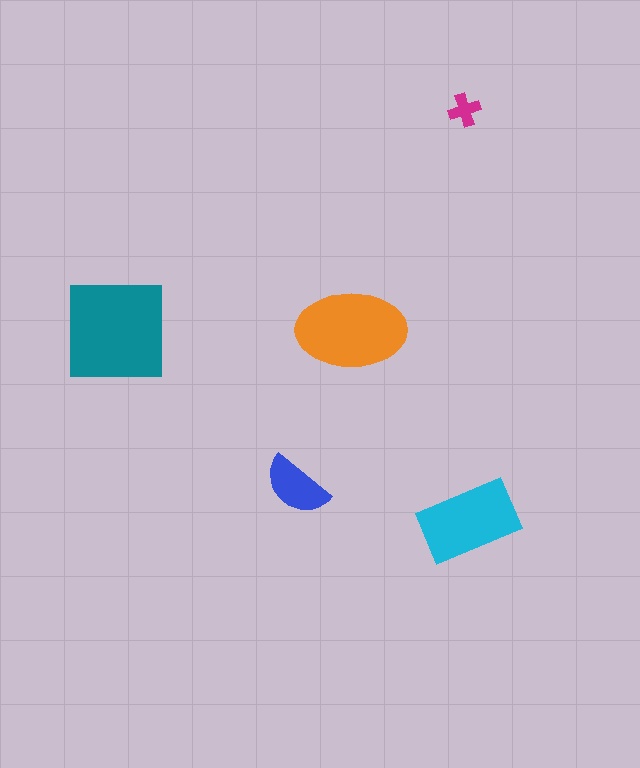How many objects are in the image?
There are 5 objects in the image.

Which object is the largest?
The teal square.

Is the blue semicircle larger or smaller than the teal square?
Smaller.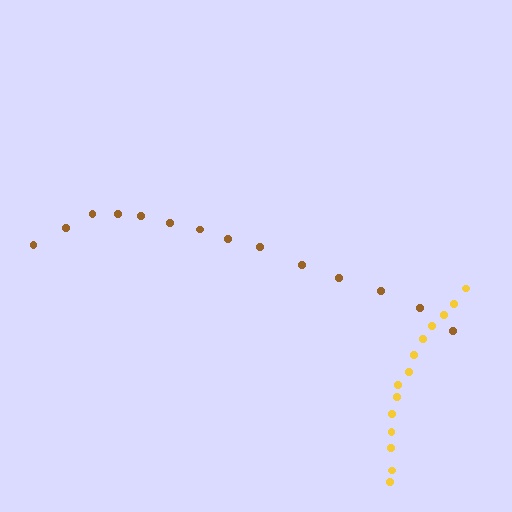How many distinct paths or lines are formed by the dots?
There are 2 distinct paths.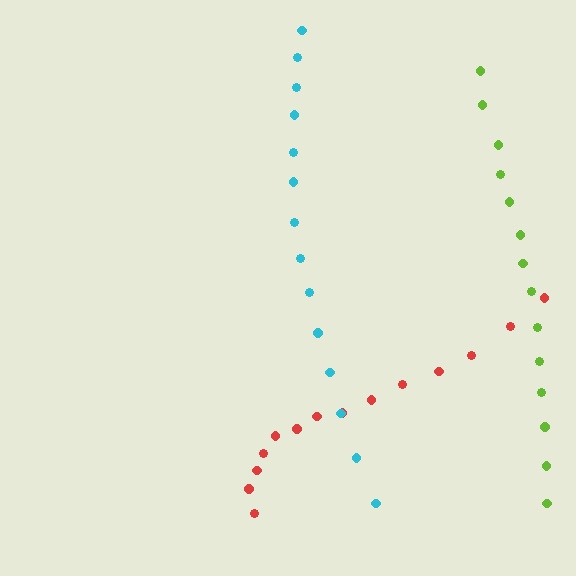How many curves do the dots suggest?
There are 3 distinct paths.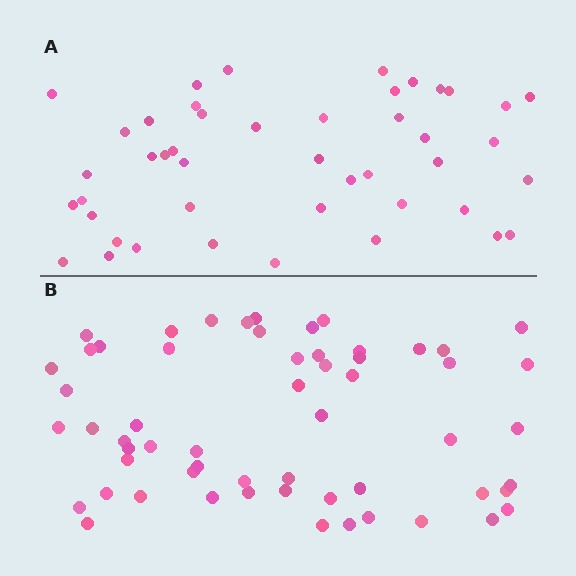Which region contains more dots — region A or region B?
Region B (the bottom region) has more dots.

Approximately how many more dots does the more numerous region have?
Region B has approximately 15 more dots than region A.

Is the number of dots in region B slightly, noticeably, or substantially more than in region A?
Region B has noticeably more, but not dramatically so. The ratio is roughly 1.3 to 1.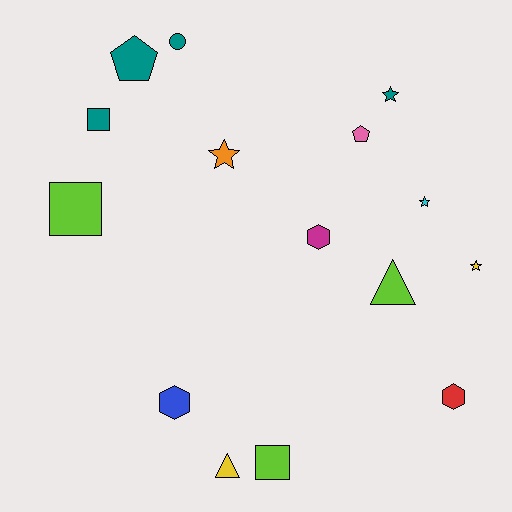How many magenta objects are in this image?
There is 1 magenta object.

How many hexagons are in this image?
There are 3 hexagons.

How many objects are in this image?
There are 15 objects.